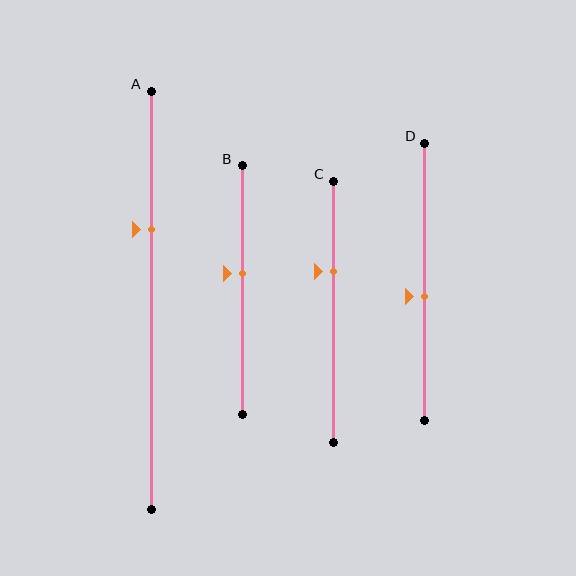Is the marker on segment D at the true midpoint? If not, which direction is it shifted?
No, the marker on segment D is shifted downward by about 5% of the segment length.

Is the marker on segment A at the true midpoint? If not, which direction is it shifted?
No, the marker on segment A is shifted upward by about 17% of the segment length.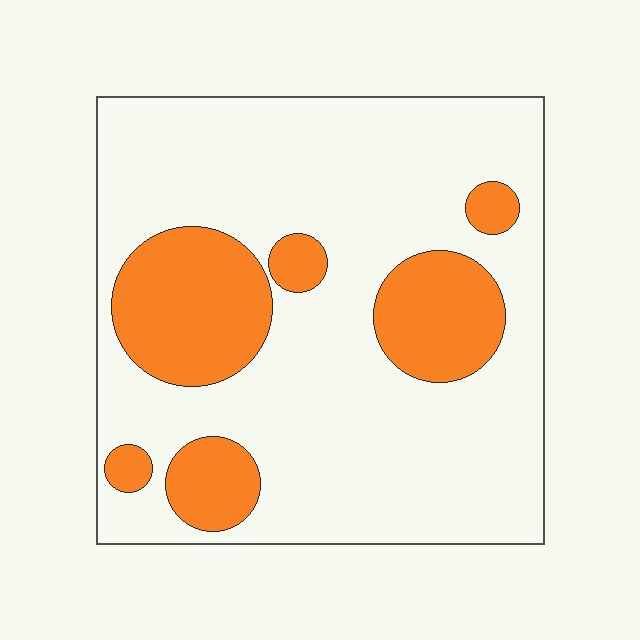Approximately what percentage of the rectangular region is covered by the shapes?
Approximately 25%.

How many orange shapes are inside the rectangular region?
6.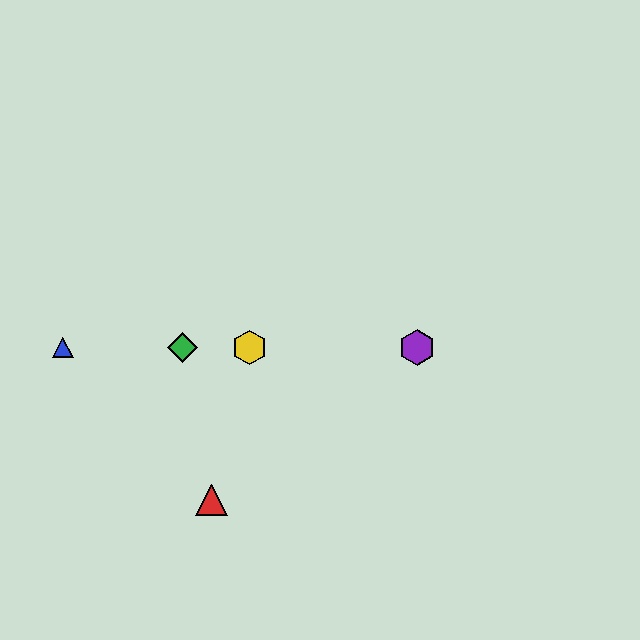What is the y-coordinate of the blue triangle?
The blue triangle is at y≈348.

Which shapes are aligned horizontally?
The blue triangle, the green diamond, the yellow hexagon, the purple hexagon are aligned horizontally.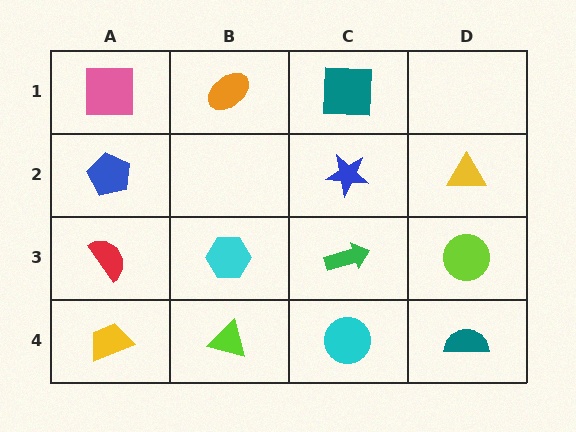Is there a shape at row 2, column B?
No, that cell is empty.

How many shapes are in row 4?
4 shapes.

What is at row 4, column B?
A lime triangle.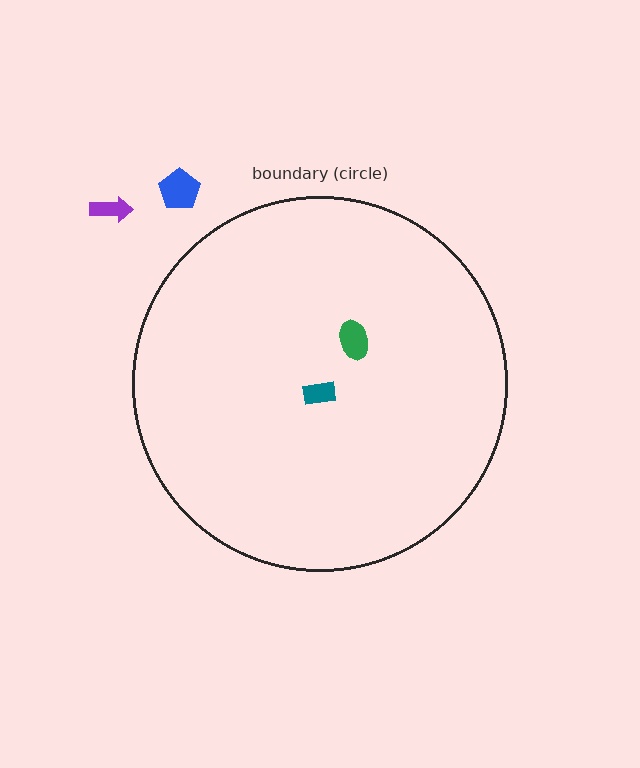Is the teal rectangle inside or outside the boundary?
Inside.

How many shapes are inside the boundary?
2 inside, 2 outside.